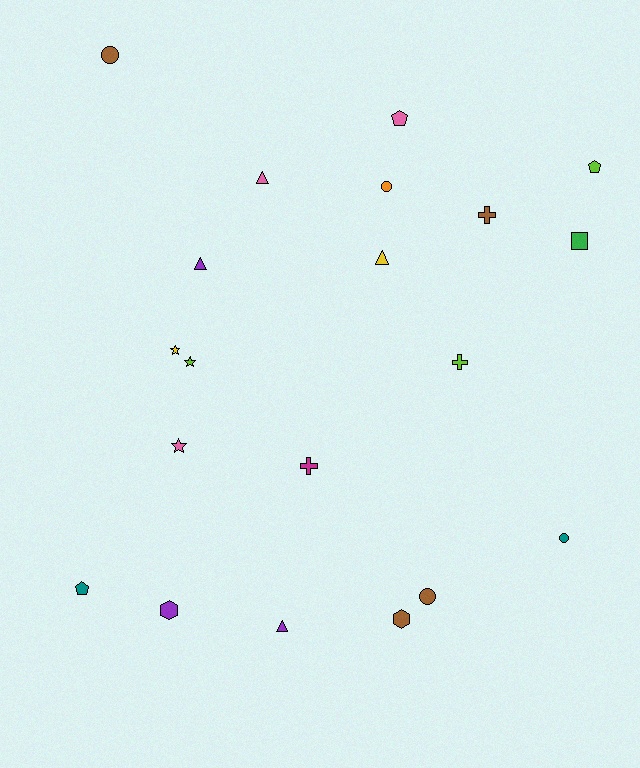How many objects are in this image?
There are 20 objects.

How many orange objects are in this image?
There is 1 orange object.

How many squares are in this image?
There is 1 square.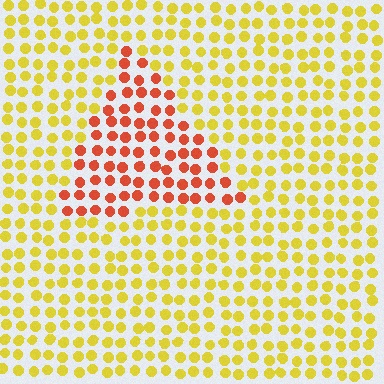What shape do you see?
I see a triangle.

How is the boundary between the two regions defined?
The boundary is defined purely by a slight shift in hue (about 48 degrees). Spacing, size, and orientation are identical on both sides.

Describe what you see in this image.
The image is filled with small yellow elements in a uniform arrangement. A triangle-shaped region is visible where the elements are tinted to a slightly different hue, forming a subtle color boundary.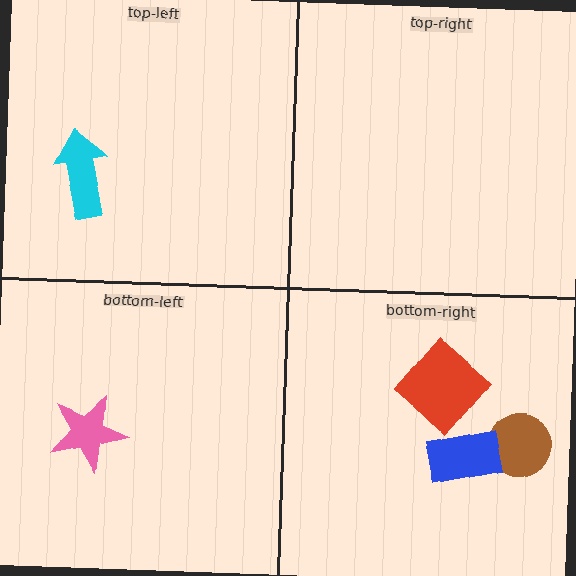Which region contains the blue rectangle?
The bottom-right region.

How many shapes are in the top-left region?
1.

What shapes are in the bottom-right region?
The brown circle, the blue rectangle, the red diamond.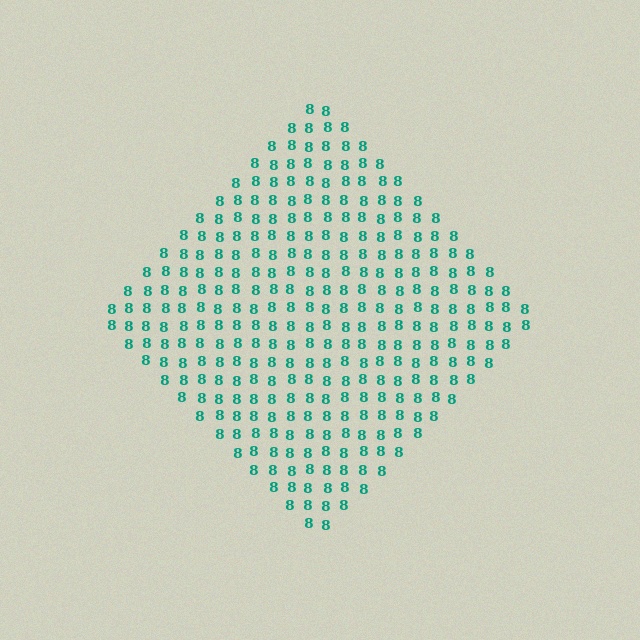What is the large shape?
The large shape is a diamond.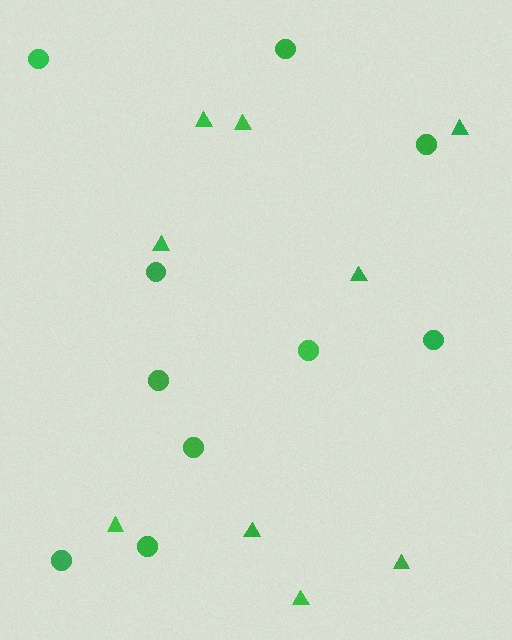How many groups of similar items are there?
There are 2 groups: one group of triangles (9) and one group of circles (10).